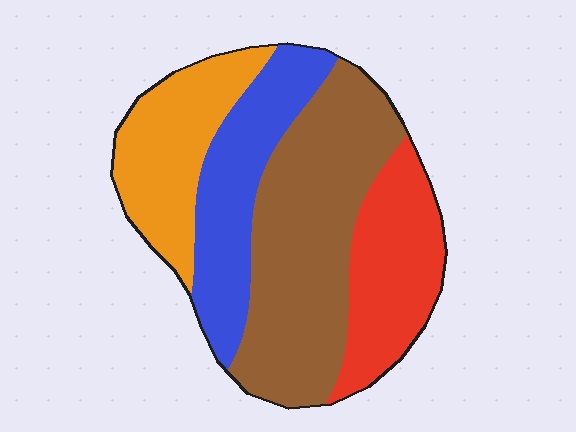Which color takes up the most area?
Brown, at roughly 40%.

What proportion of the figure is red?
Red takes up about one fifth (1/5) of the figure.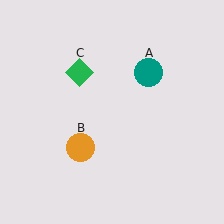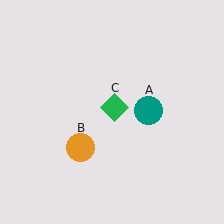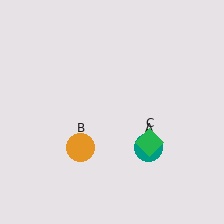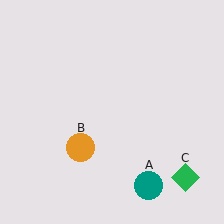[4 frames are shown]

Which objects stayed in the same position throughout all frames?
Orange circle (object B) remained stationary.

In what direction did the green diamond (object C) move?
The green diamond (object C) moved down and to the right.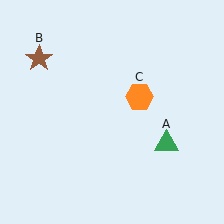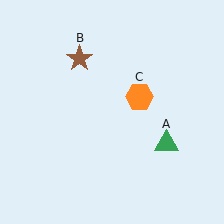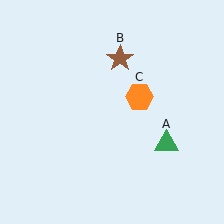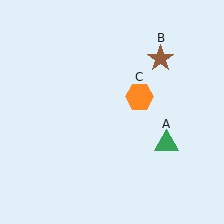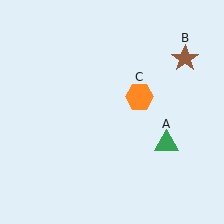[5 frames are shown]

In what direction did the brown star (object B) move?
The brown star (object B) moved right.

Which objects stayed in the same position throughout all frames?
Green triangle (object A) and orange hexagon (object C) remained stationary.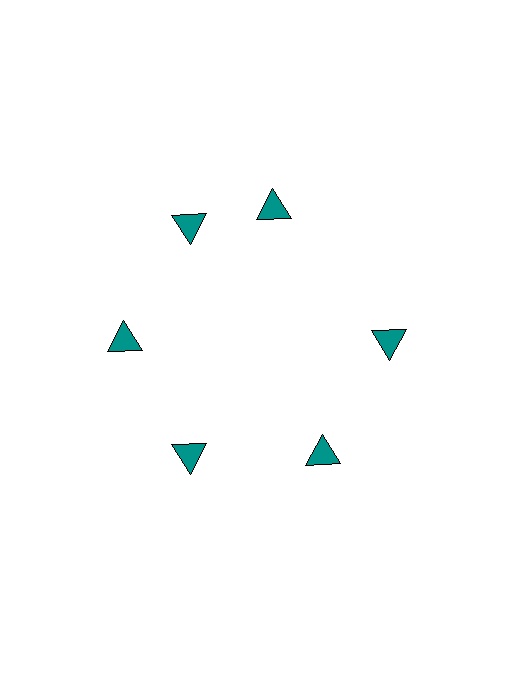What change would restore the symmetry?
The symmetry would be restored by rotating it back into even spacing with its neighbors so that all 6 triangles sit at equal angles and equal distance from the center.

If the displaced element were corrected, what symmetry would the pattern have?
It would have 6-fold rotational symmetry — the pattern would map onto itself every 60 degrees.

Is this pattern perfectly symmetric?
No. The 6 teal triangles are arranged in a ring, but one element near the 1 o'clock position is rotated out of alignment along the ring, breaking the 6-fold rotational symmetry.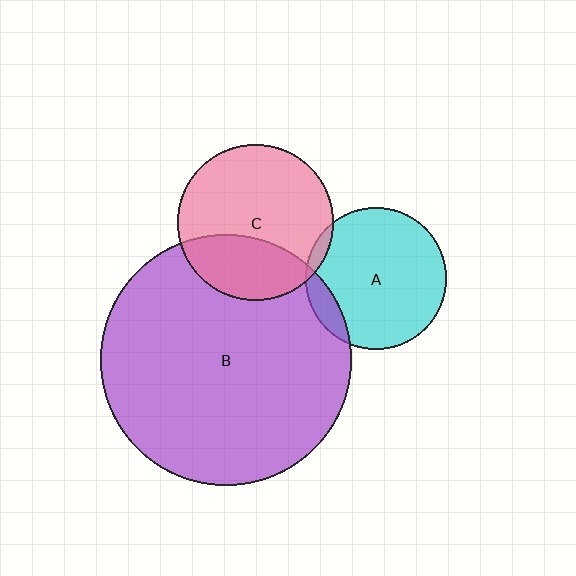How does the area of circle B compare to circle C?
Approximately 2.6 times.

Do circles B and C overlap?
Yes.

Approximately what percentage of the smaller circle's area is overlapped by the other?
Approximately 30%.